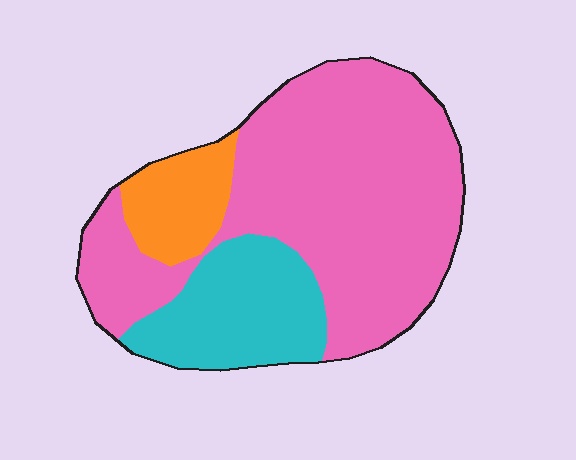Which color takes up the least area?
Orange, at roughly 10%.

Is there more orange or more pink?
Pink.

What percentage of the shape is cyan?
Cyan takes up about one fifth (1/5) of the shape.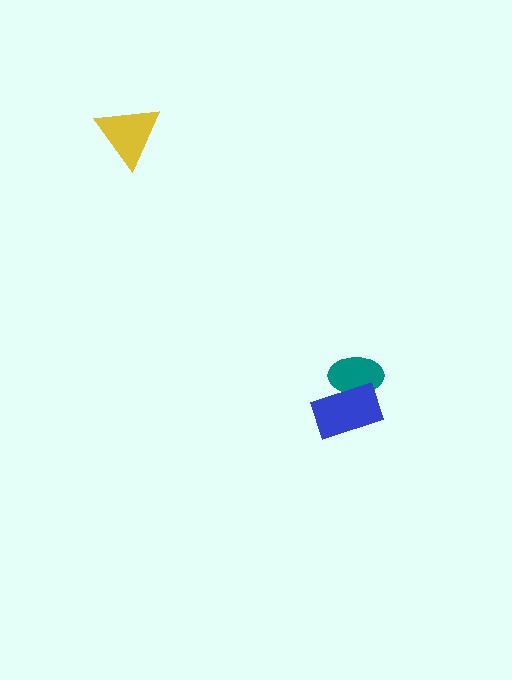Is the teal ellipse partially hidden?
Yes, it is partially covered by another shape.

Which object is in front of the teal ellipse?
The blue rectangle is in front of the teal ellipse.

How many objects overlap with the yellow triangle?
0 objects overlap with the yellow triangle.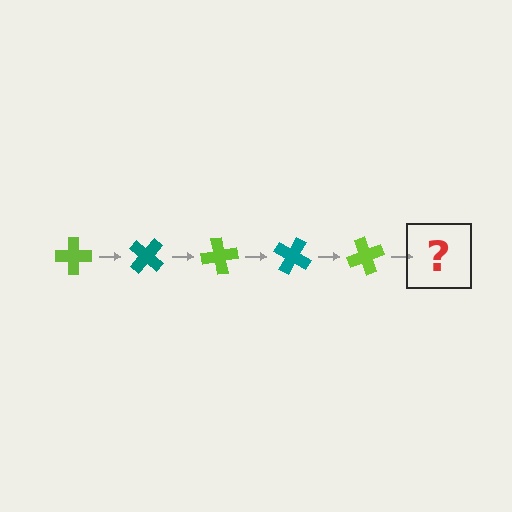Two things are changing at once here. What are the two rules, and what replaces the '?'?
The two rules are that it rotates 40 degrees each step and the color cycles through lime and teal. The '?' should be a teal cross, rotated 200 degrees from the start.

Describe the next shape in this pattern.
It should be a teal cross, rotated 200 degrees from the start.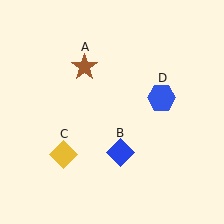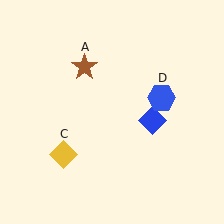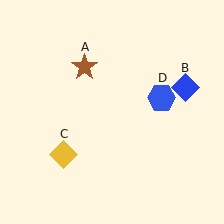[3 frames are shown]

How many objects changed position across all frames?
1 object changed position: blue diamond (object B).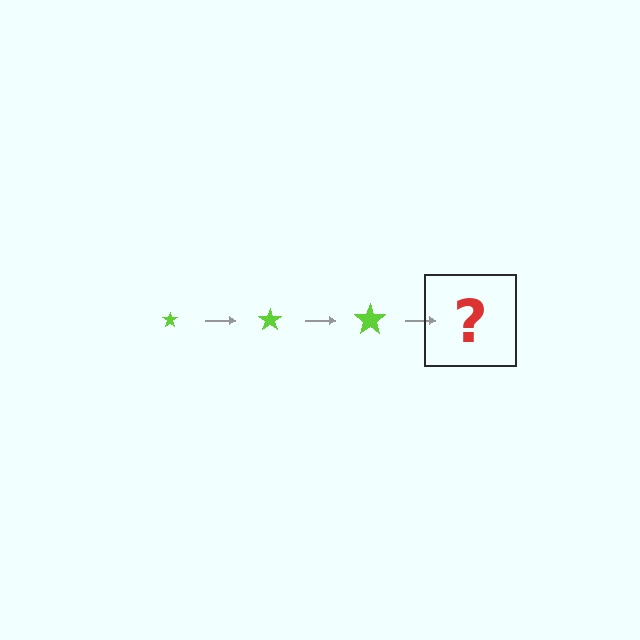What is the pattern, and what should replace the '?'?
The pattern is that the star gets progressively larger each step. The '?' should be a lime star, larger than the previous one.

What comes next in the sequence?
The next element should be a lime star, larger than the previous one.